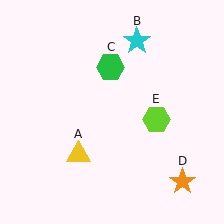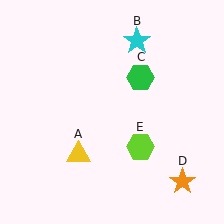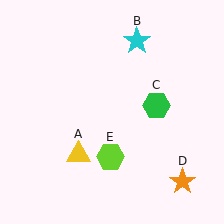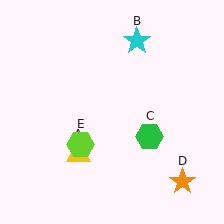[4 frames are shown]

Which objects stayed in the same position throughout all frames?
Yellow triangle (object A) and cyan star (object B) and orange star (object D) remained stationary.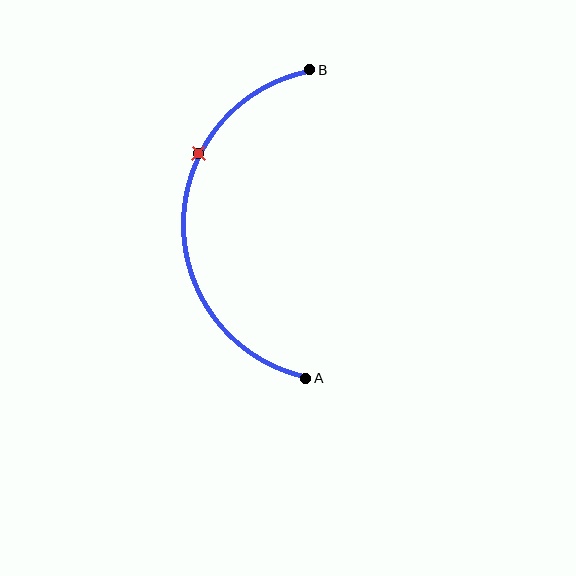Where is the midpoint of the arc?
The arc midpoint is the point on the curve farthest from the straight line joining A and B. It sits to the left of that line.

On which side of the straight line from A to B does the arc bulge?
The arc bulges to the left of the straight line connecting A and B.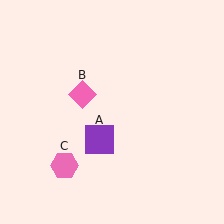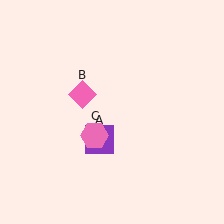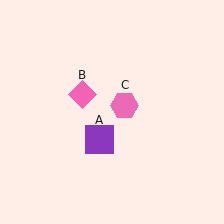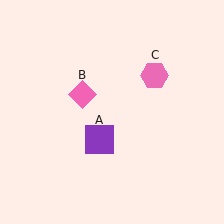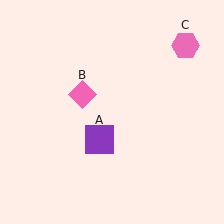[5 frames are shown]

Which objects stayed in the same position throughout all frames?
Purple square (object A) and pink diamond (object B) remained stationary.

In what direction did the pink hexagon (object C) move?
The pink hexagon (object C) moved up and to the right.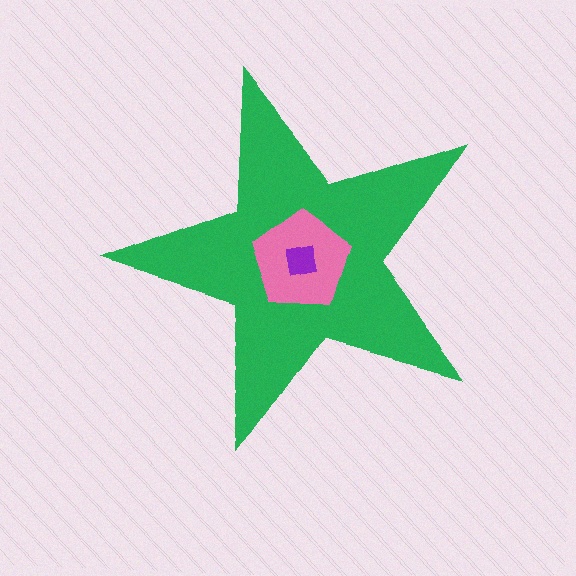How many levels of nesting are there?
3.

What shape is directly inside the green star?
The pink pentagon.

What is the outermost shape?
The green star.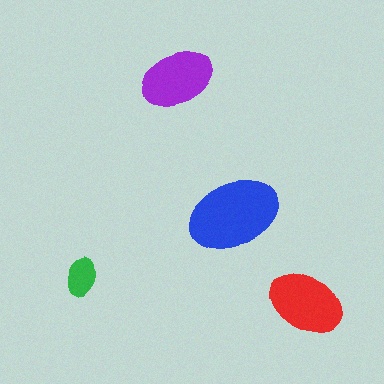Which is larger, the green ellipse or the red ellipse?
The red one.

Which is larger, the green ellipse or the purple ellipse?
The purple one.